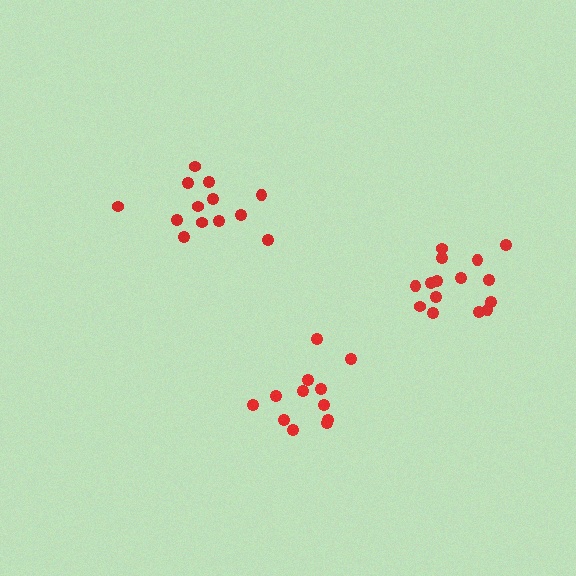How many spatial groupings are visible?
There are 3 spatial groupings.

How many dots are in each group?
Group 1: 13 dots, Group 2: 15 dots, Group 3: 12 dots (40 total).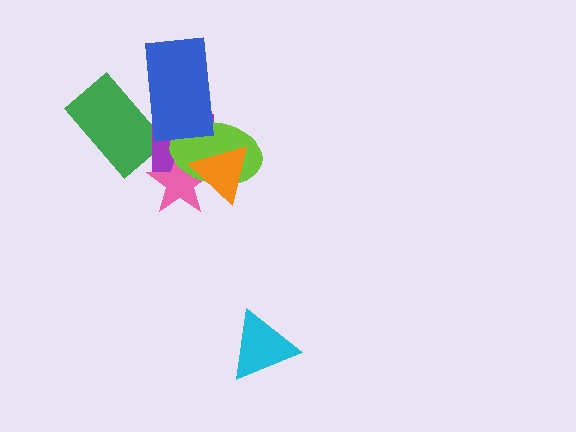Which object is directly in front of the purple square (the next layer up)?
The pink star is directly in front of the purple square.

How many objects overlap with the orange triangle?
3 objects overlap with the orange triangle.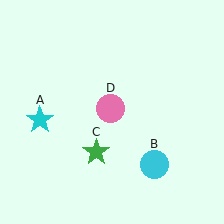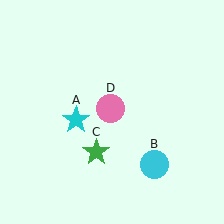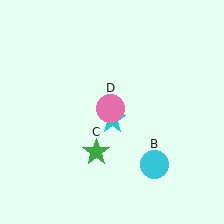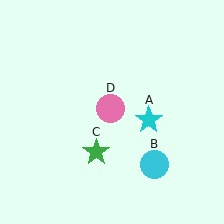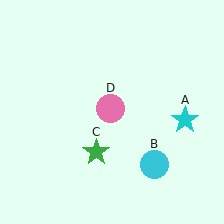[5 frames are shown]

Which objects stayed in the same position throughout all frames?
Cyan circle (object B) and green star (object C) and pink circle (object D) remained stationary.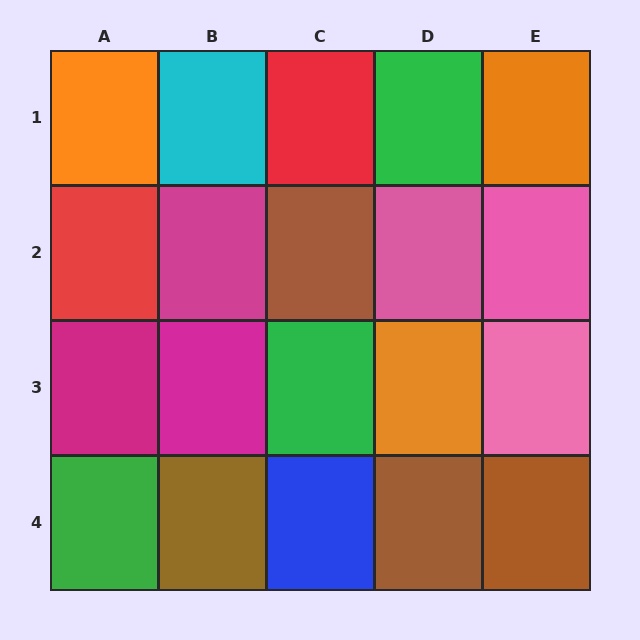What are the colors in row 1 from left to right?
Orange, cyan, red, green, orange.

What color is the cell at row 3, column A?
Magenta.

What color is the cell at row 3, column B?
Magenta.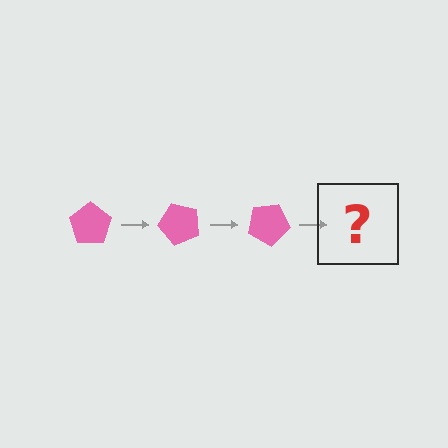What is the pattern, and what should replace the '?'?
The pattern is that the pentagon rotates 50 degrees each step. The '?' should be a pink pentagon rotated 150 degrees.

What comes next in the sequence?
The next element should be a pink pentagon rotated 150 degrees.